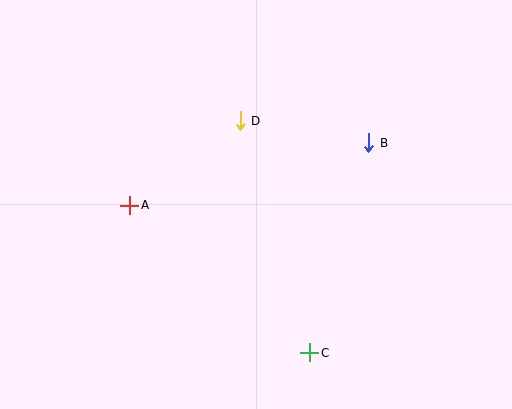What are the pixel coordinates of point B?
Point B is at (369, 143).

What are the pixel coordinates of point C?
Point C is at (310, 353).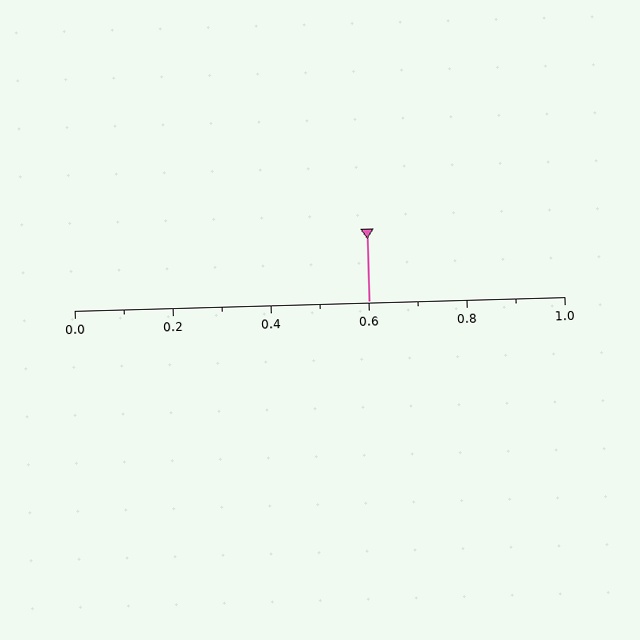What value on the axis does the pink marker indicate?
The marker indicates approximately 0.6.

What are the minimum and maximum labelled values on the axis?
The axis runs from 0.0 to 1.0.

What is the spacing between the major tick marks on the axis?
The major ticks are spaced 0.2 apart.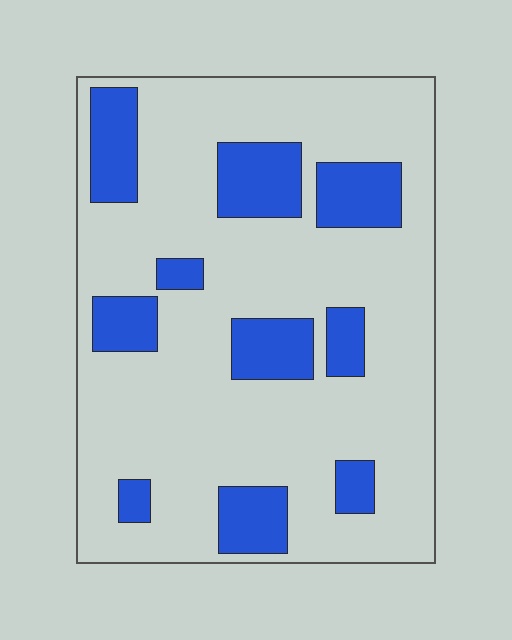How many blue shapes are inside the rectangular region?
10.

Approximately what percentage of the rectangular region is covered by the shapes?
Approximately 20%.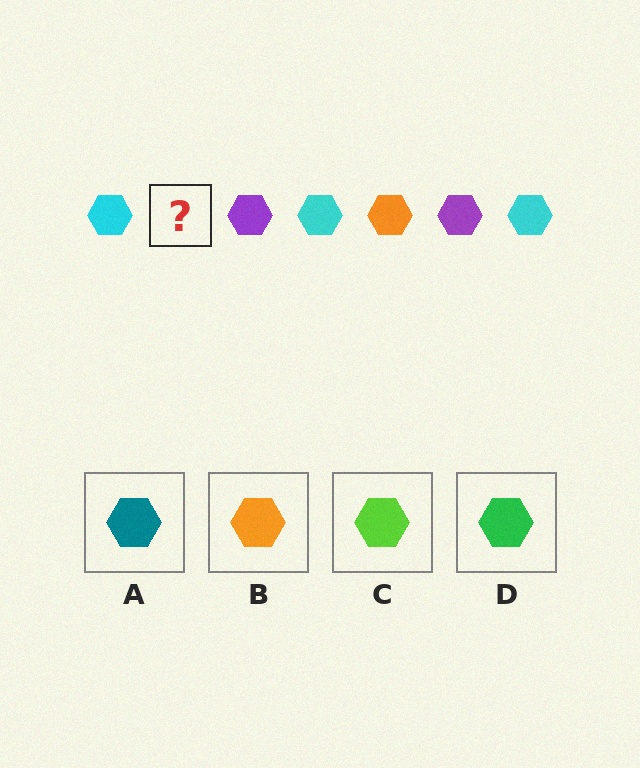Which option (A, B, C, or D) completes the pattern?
B.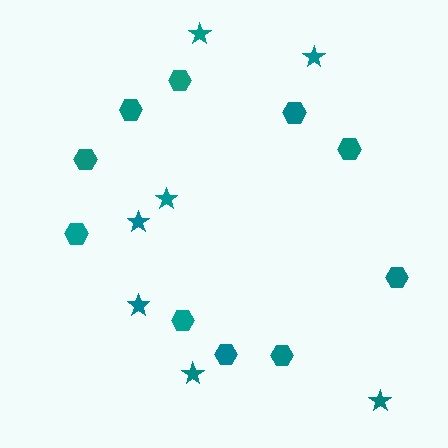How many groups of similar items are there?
There are 2 groups: one group of hexagons (10) and one group of stars (7).